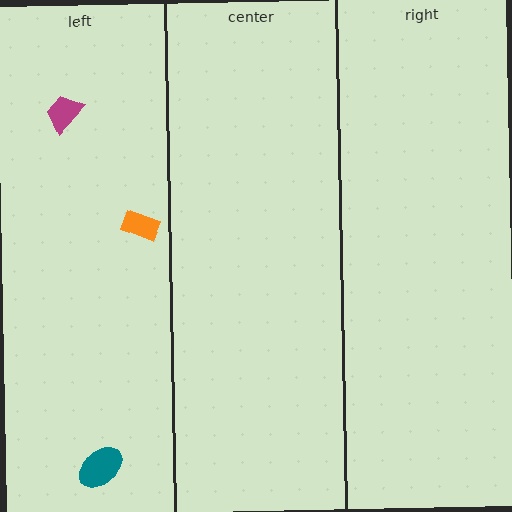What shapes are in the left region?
The teal ellipse, the magenta trapezoid, the orange rectangle.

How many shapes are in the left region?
3.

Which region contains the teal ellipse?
The left region.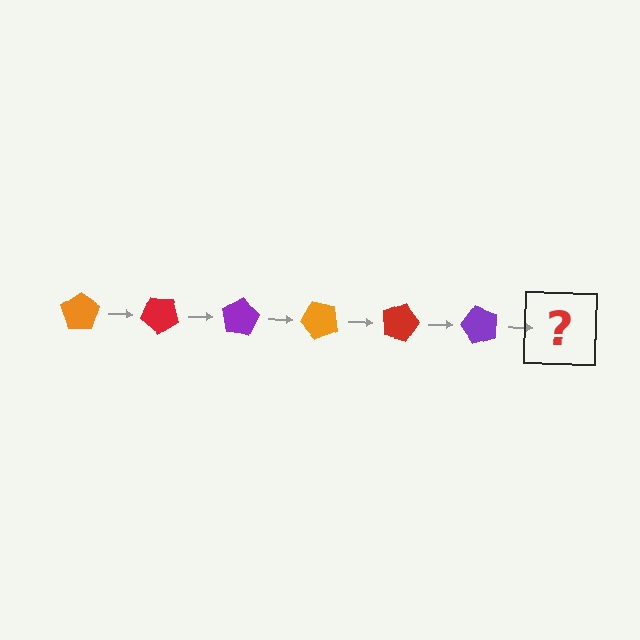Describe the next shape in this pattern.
It should be an orange pentagon, rotated 240 degrees from the start.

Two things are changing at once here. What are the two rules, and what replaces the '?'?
The two rules are that it rotates 40 degrees each step and the color cycles through orange, red, and purple. The '?' should be an orange pentagon, rotated 240 degrees from the start.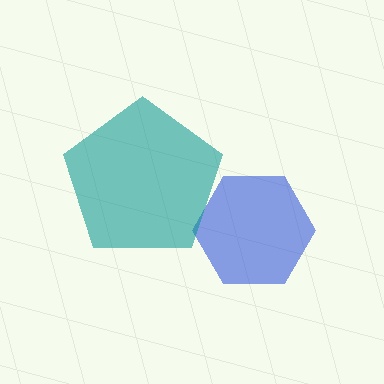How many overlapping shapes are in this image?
There are 2 overlapping shapes in the image.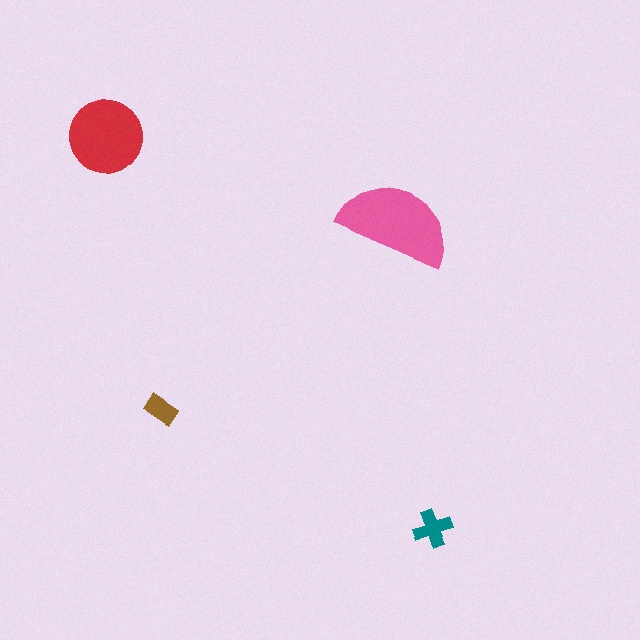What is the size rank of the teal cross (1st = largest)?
3rd.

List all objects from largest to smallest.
The pink semicircle, the red circle, the teal cross, the brown rectangle.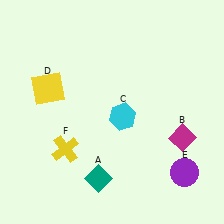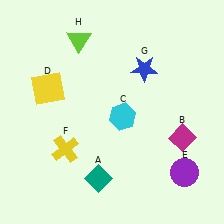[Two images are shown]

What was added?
A blue star (G), a lime triangle (H) were added in Image 2.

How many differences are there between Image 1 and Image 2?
There are 2 differences between the two images.